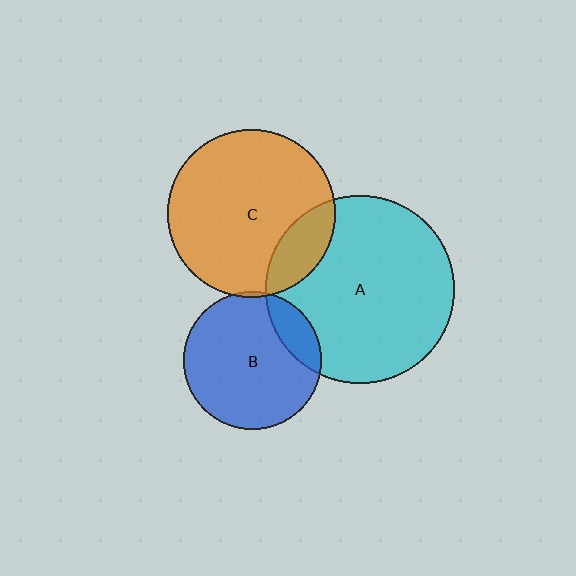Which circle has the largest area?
Circle A (cyan).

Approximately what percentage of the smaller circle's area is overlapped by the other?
Approximately 15%.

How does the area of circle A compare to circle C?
Approximately 1.3 times.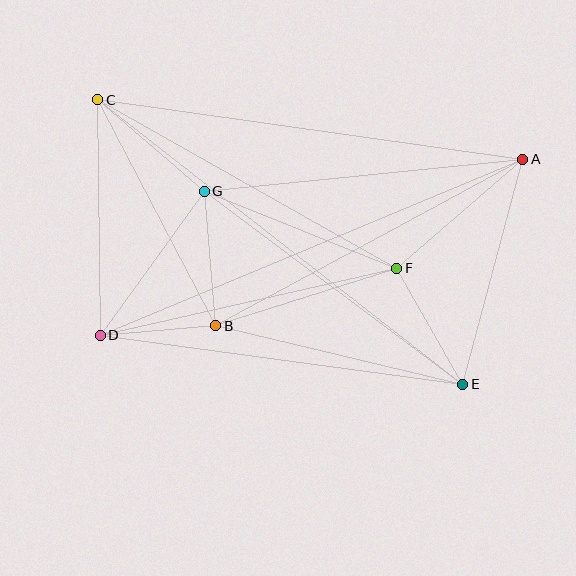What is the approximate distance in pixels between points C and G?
The distance between C and G is approximately 141 pixels.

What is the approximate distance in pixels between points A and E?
The distance between A and E is approximately 233 pixels.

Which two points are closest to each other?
Points B and D are closest to each other.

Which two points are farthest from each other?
Points C and E are farthest from each other.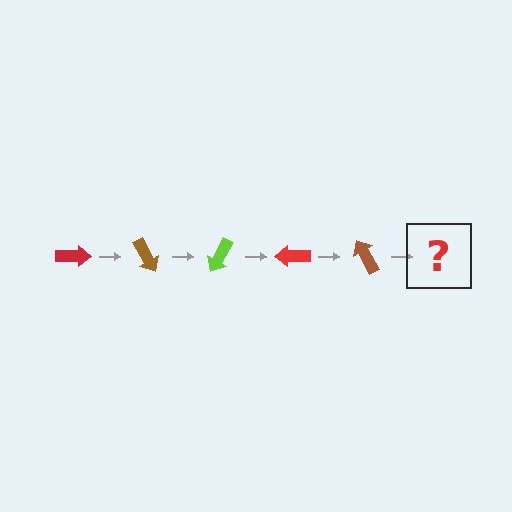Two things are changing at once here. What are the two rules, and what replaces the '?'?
The two rules are that it rotates 60 degrees each step and the color cycles through red, brown, and lime. The '?' should be a lime arrow, rotated 300 degrees from the start.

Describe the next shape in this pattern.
It should be a lime arrow, rotated 300 degrees from the start.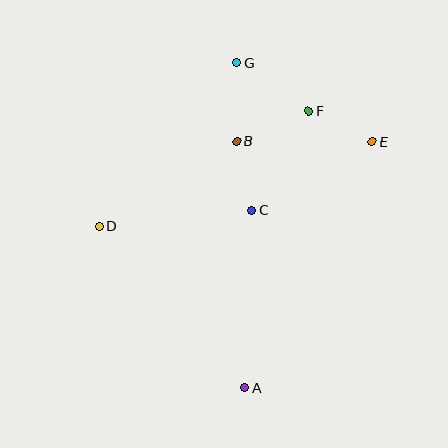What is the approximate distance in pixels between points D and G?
The distance between D and G is approximately 214 pixels.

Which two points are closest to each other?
Points B and C are closest to each other.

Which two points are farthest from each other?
Points A and G are farthest from each other.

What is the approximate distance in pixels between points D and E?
The distance between D and E is approximately 286 pixels.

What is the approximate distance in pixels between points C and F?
The distance between C and F is approximately 115 pixels.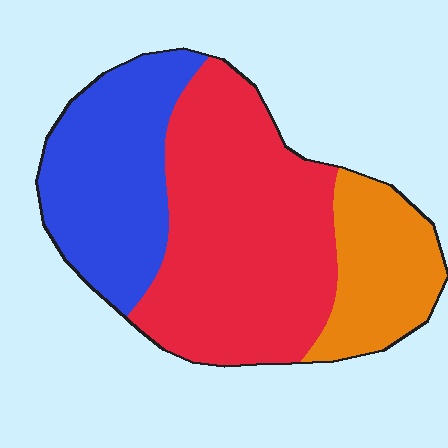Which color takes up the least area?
Orange, at roughly 20%.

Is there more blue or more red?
Red.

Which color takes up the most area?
Red, at roughly 50%.